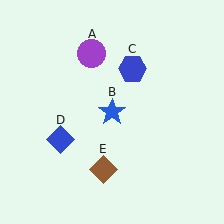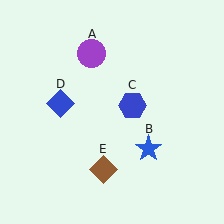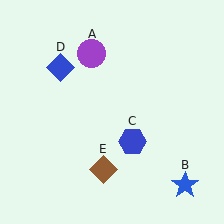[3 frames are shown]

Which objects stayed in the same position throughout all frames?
Purple circle (object A) and brown diamond (object E) remained stationary.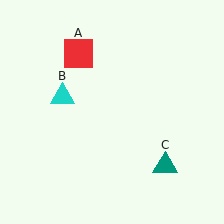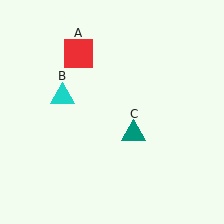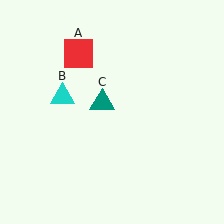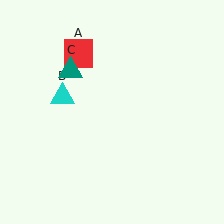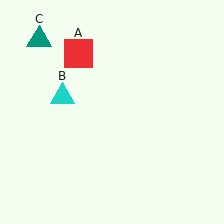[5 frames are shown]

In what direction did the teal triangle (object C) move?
The teal triangle (object C) moved up and to the left.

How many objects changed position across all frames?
1 object changed position: teal triangle (object C).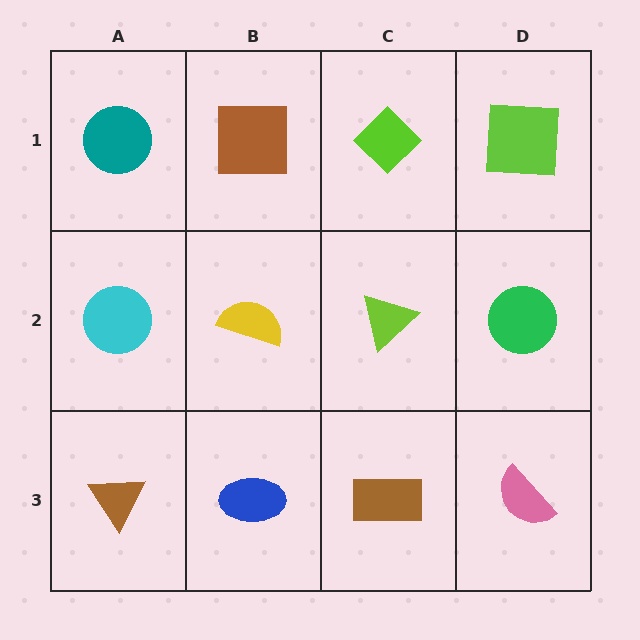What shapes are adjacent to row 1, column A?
A cyan circle (row 2, column A), a brown square (row 1, column B).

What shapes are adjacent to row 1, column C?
A lime triangle (row 2, column C), a brown square (row 1, column B), a lime square (row 1, column D).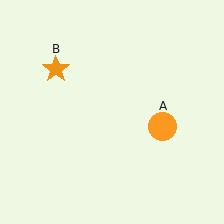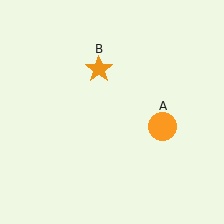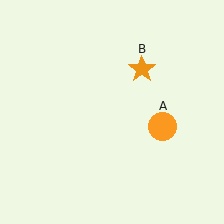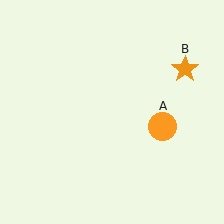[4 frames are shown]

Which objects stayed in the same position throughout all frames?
Orange circle (object A) remained stationary.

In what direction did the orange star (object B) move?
The orange star (object B) moved right.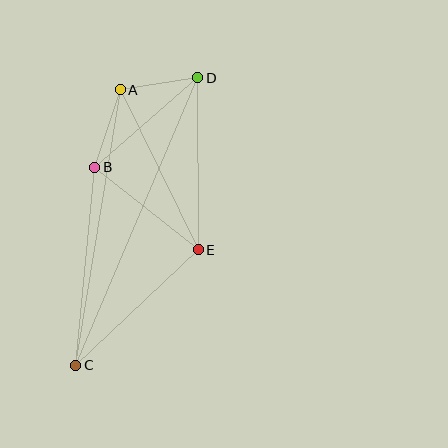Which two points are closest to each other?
Points A and D are closest to each other.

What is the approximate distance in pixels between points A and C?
The distance between A and C is approximately 279 pixels.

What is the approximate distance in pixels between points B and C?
The distance between B and C is approximately 199 pixels.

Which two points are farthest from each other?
Points C and D are farthest from each other.